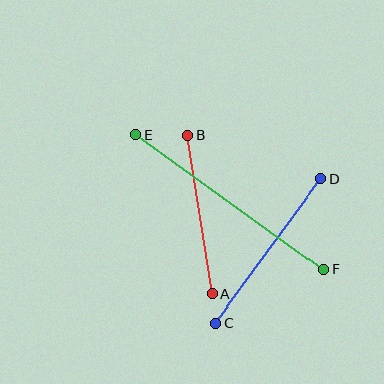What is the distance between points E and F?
The distance is approximately 232 pixels.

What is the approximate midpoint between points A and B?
The midpoint is at approximately (200, 214) pixels.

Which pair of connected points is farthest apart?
Points E and F are farthest apart.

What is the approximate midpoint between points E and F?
The midpoint is at approximately (230, 202) pixels.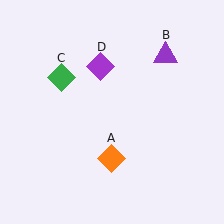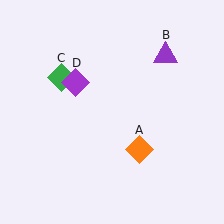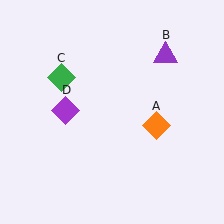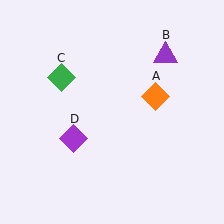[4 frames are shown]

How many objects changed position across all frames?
2 objects changed position: orange diamond (object A), purple diamond (object D).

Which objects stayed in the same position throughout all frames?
Purple triangle (object B) and green diamond (object C) remained stationary.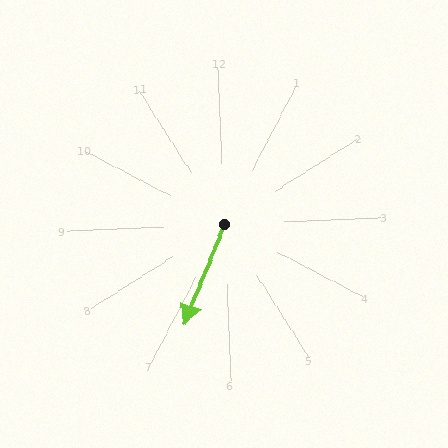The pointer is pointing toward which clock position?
Roughly 7 o'clock.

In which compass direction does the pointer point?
Southwest.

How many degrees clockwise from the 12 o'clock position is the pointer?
Approximately 204 degrees.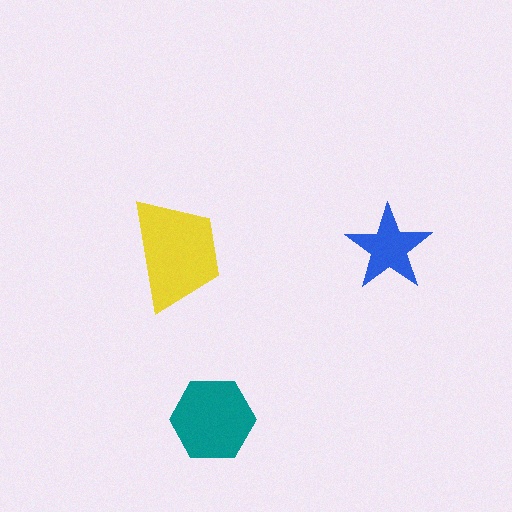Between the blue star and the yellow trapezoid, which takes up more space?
The yellow trapezoid.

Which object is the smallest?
The blue star.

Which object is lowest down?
The teal hexagon is bottommost.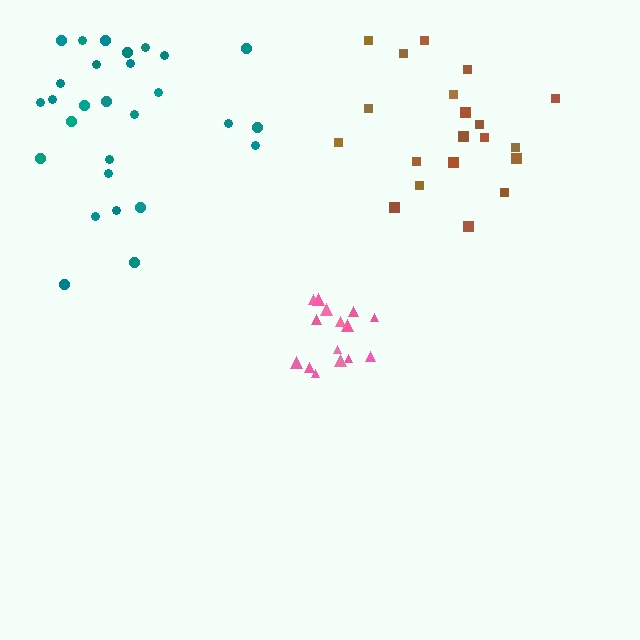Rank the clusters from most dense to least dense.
pink, teal, brown.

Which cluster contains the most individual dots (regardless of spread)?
Teal (28).